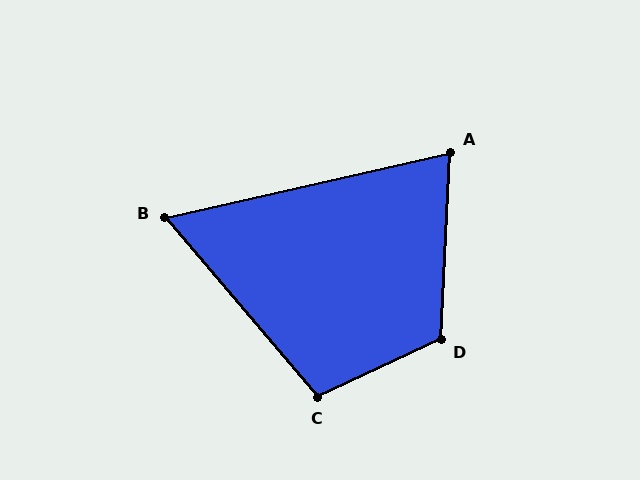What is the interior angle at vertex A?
Approximately 75 degrees (acute).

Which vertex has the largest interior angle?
D, at approximately 118 degrees.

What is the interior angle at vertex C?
Approximately 105 degrees (obtuse).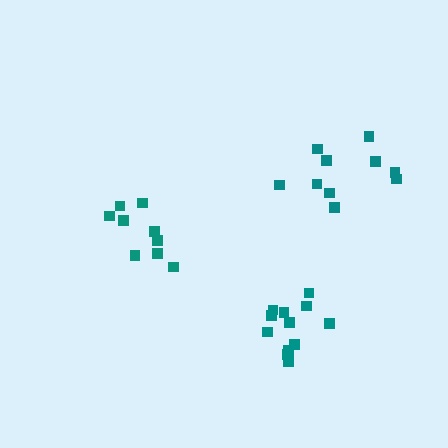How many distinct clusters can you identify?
There are 3 distinct clusters.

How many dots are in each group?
Group 1: 10 dots, Group 2: 9 dots, Group 3: 12 dots (31 total).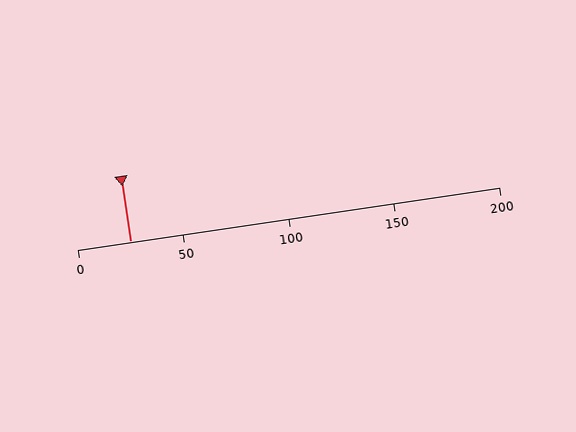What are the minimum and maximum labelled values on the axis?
The axis runs from 0 to 200.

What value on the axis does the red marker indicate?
The marker indicates approximately 25.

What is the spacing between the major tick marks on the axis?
The major ticks are spaced 50 apart.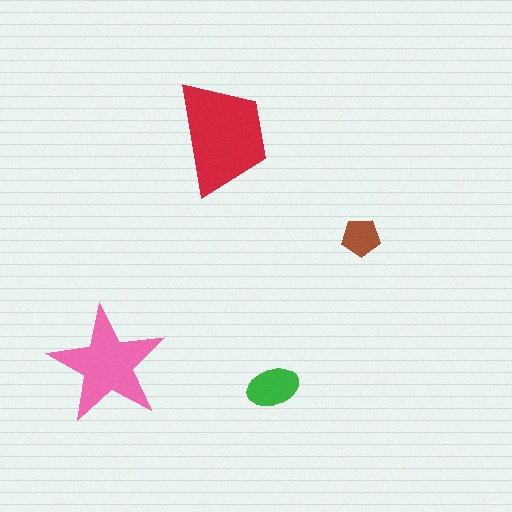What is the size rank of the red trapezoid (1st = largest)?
1st.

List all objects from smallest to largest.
The brown pentagon, the green ellipse, the pink star, the red trapezoid.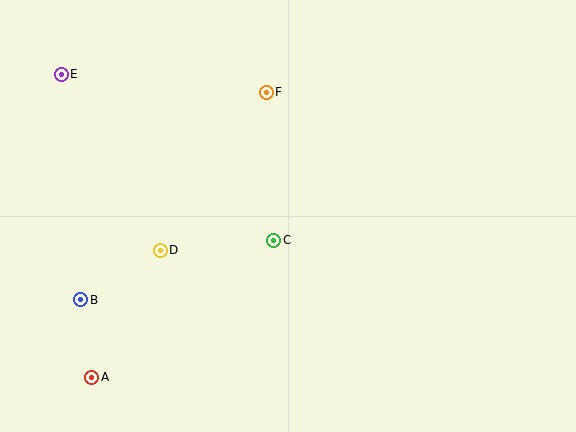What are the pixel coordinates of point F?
Point F is at (266, 92).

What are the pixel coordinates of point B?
Point B is at (81, 300).